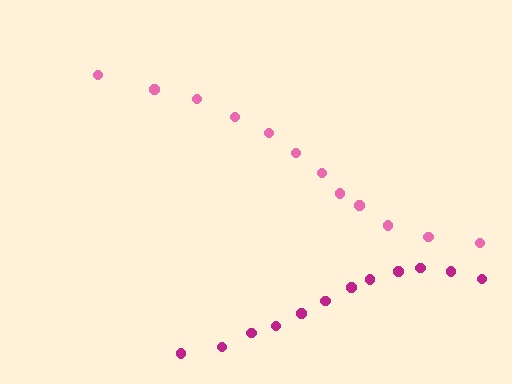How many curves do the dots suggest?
There are 2 distinct paths.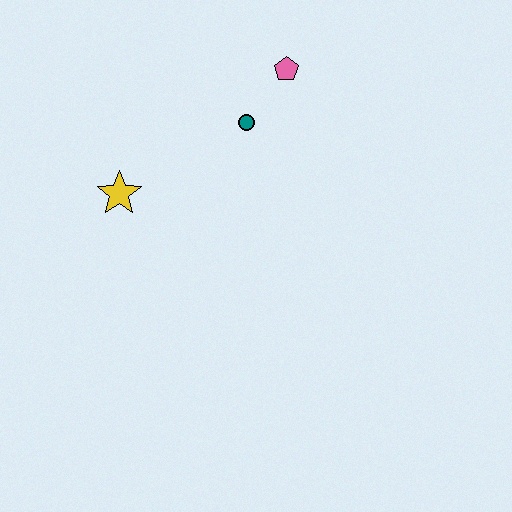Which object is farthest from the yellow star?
The pink pentagon is farthest from the yellow star.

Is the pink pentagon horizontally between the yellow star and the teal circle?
No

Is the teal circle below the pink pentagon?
Yes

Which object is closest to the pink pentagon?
The teal circle is closest to the pink pentagon.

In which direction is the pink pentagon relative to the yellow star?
The pink pentagon is to the right of the yellow star.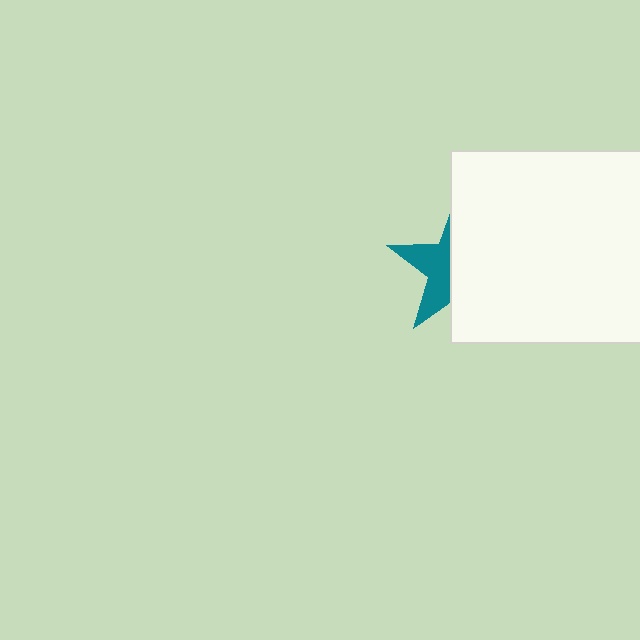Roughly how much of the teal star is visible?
A small part of it is visible (roughly 39%).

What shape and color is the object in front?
The object in front is a white square.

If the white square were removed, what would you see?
You would see the complete teal star.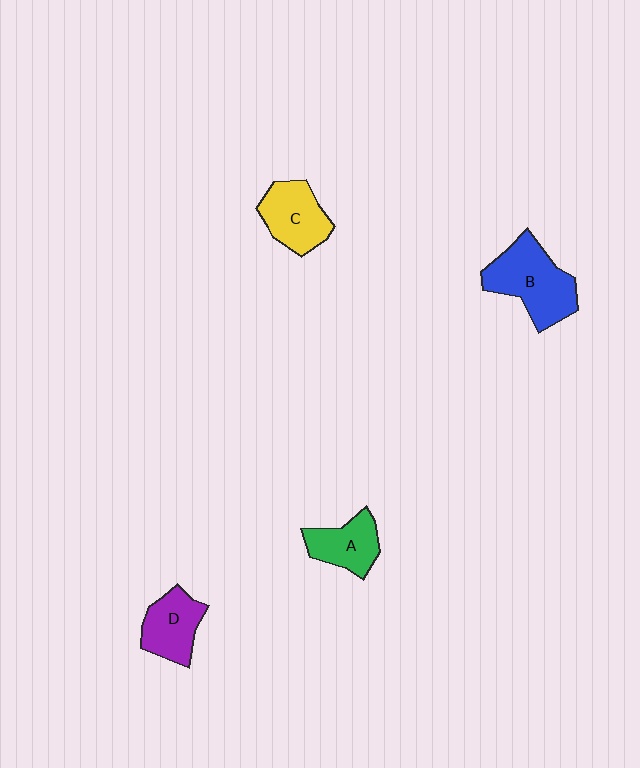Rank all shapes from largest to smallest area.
From largest to smallest: B (blue), C (yellow), D (purple), A (green).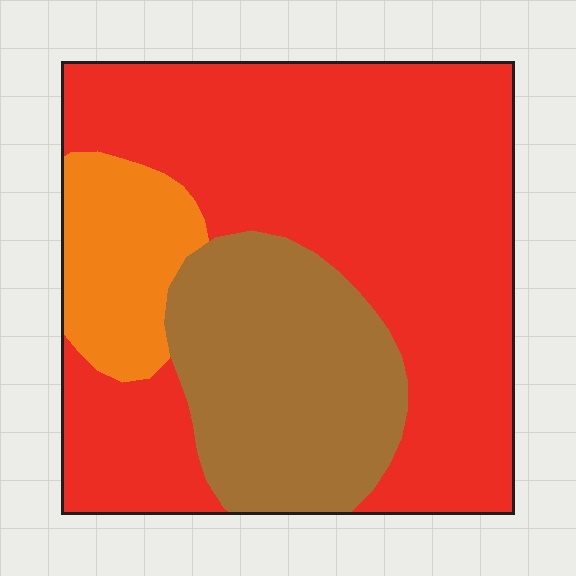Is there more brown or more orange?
Brown.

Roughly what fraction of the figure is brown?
Brown takes up between a quarter and a half of the figure.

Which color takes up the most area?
Red, at roughly 60%.